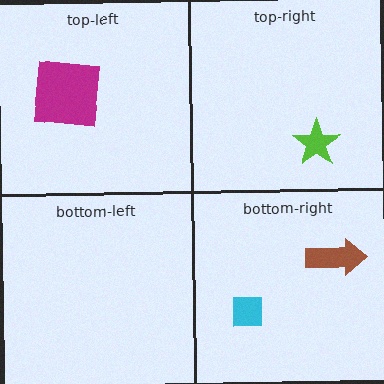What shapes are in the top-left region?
The magenta square.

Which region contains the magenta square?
The top-left region.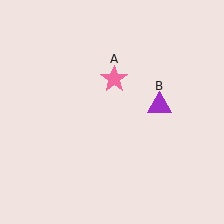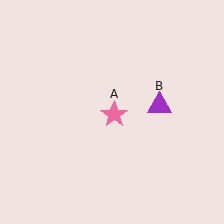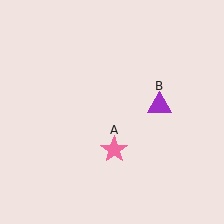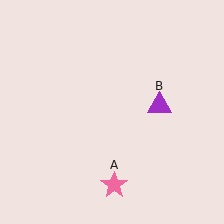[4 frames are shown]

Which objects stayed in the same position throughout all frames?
Purple triangle (object B) remained stationary.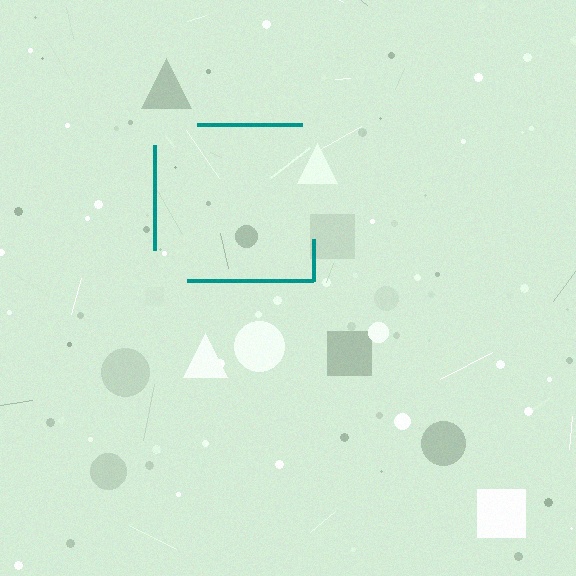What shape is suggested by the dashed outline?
The dashed outline suggests a square.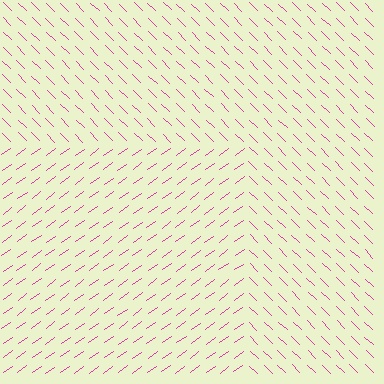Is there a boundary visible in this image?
Yes, there is a texture boundary formed by a change in line orientation.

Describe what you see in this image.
The image is filled with small magenta line segments. A rectangle region in the image has lines oriented differently from the surrounding lines, creating a visible texture boundary.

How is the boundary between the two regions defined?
The boundary is defined purely by a change in line orientation (approximately 80 degrees difference). All lines are the same color and thickness.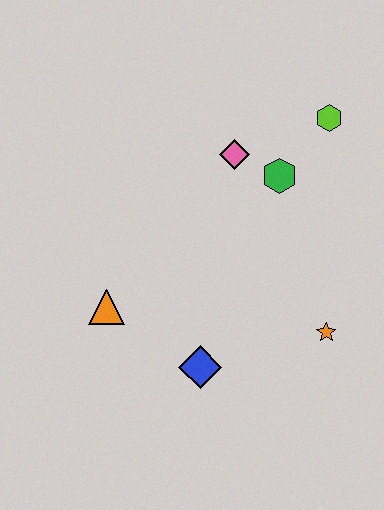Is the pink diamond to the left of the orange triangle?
No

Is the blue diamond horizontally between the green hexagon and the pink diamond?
No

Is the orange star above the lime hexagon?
No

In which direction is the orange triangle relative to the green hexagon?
The orange triangle is to the left of the green hexagon.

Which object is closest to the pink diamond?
The green hexagon is closest to the pink diamond.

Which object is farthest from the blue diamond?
The lime hexagon is farthest from the blue diamond.